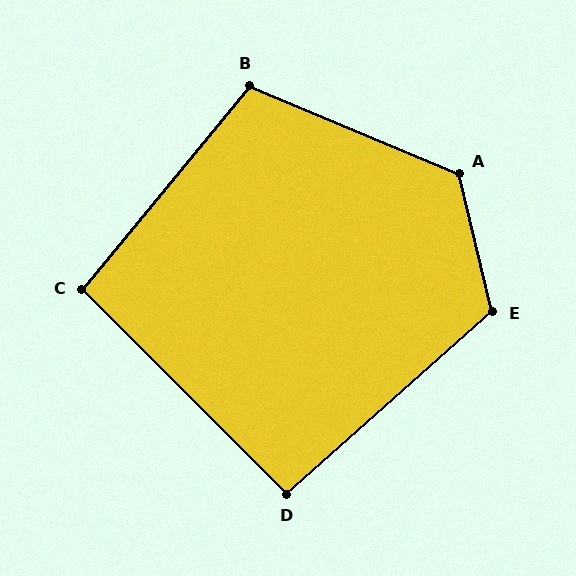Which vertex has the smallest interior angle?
D, at approximately 93 degrees.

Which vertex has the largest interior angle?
A, at approximately 126 degrees.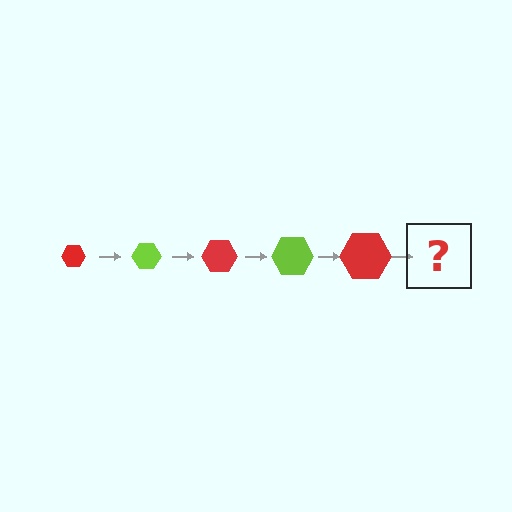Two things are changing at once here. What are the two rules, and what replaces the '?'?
The two rules are that the hexagon grows larger each step and the color cycles through red and lime. The '?' should be a lime hexagon, larger than the previous one.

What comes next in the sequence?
The next element should be a lime hexagon, larger than the previous one.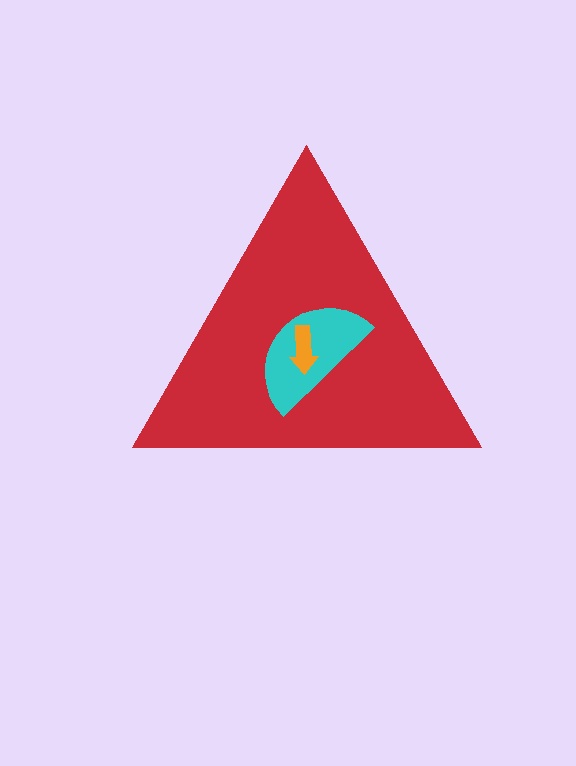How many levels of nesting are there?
3.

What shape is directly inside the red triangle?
The cyan semicircle.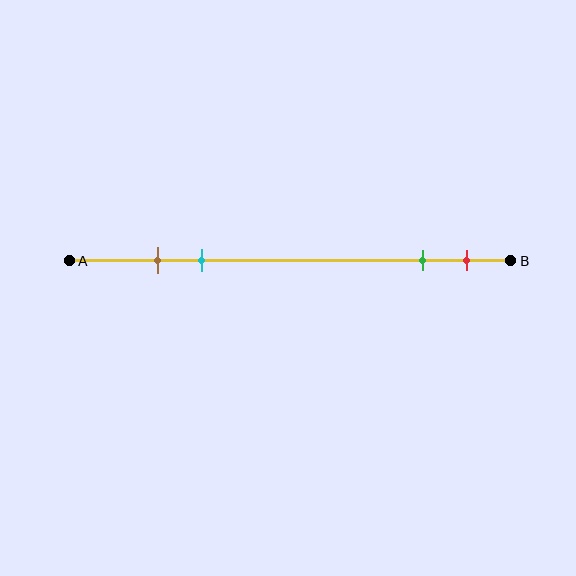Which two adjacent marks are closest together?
The brown and cyan marks are the closest adjacent pair.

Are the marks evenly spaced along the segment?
No, the marks are not evenly spaced.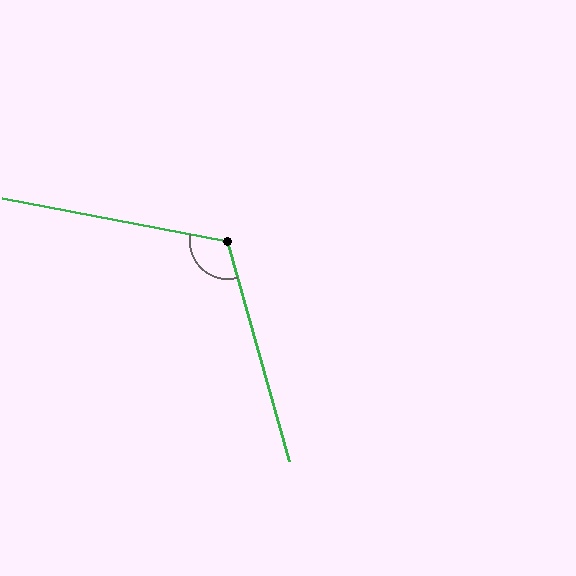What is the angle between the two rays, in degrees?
Approximately 117 degrees.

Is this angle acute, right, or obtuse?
It is obtuse.